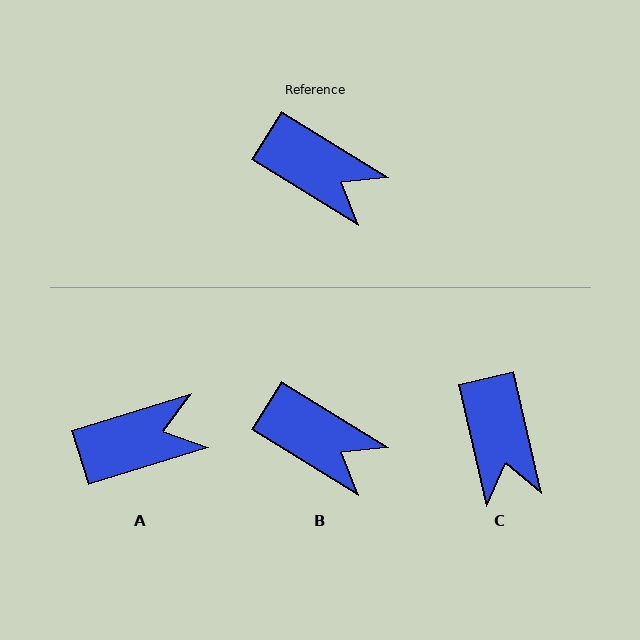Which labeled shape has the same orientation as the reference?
B.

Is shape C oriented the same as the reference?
No, it is off by about 45 degrees.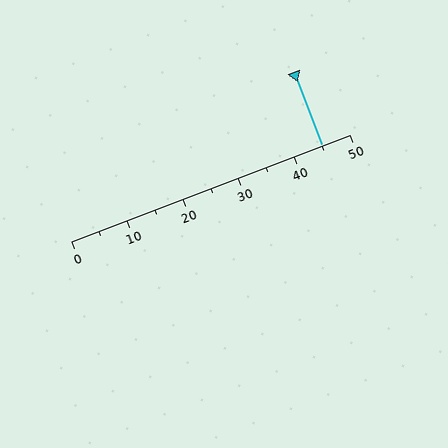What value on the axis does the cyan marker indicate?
The marker indicates approximately 45.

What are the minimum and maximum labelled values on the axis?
The axis runs from 0 to 50.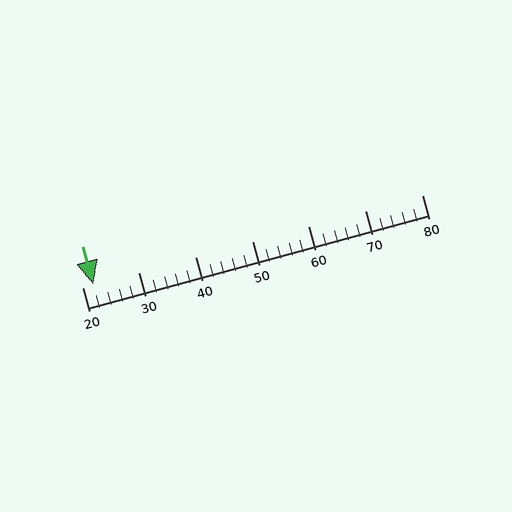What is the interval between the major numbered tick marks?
The major tick marks are spaced 10 units apart.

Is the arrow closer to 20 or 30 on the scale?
The arrow is closer to 20.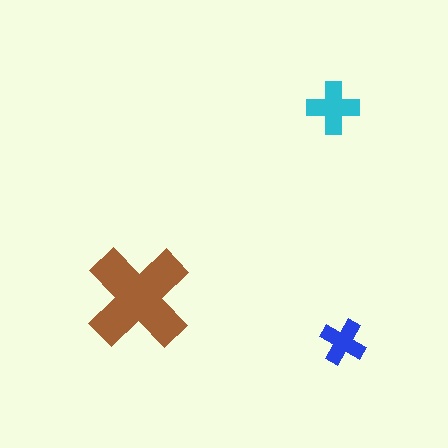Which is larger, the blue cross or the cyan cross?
The cyan one.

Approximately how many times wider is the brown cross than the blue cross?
About 2.5 times wider.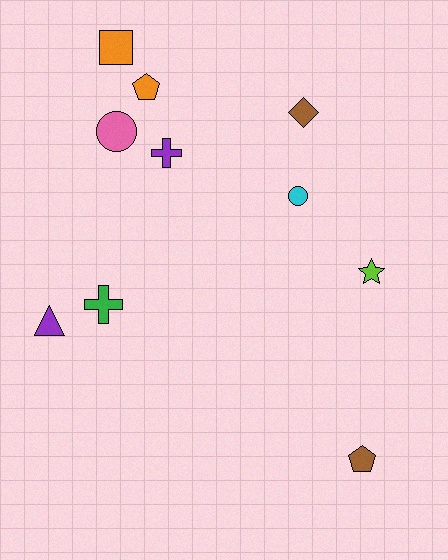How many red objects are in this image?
There are no red objects.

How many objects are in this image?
There are 10 objects.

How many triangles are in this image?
There is 1 triangle.